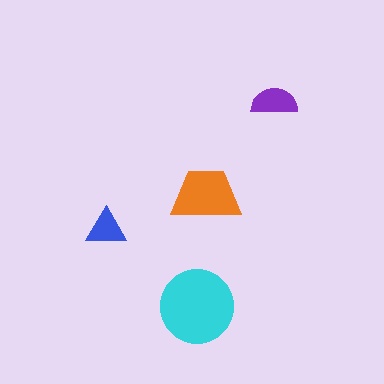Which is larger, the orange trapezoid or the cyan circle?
The cyan circle.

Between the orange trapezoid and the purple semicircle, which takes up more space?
The orange trapezoid.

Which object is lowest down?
The cyan circle is bottommost.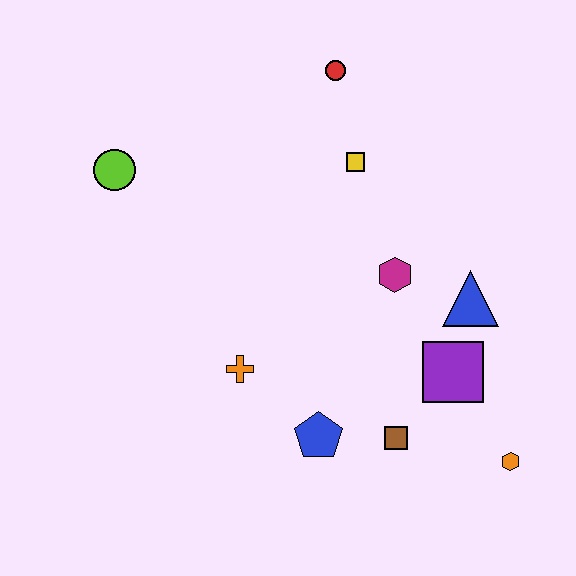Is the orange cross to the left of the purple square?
Yes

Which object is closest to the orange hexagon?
The purple square is closest to the orange hexagon.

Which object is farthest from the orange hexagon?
The lime circle is farthest from the orange hexagon.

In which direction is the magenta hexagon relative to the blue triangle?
The magenta hexagon is to the left of the blue triangle.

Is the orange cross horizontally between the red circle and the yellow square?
No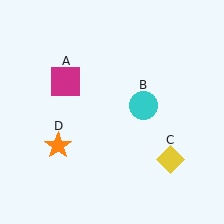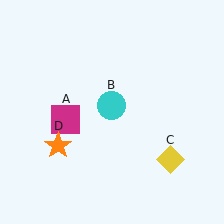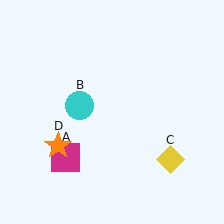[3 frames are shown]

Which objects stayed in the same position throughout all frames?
Yellow diamond (object C) and orange star (object D) remained stationary.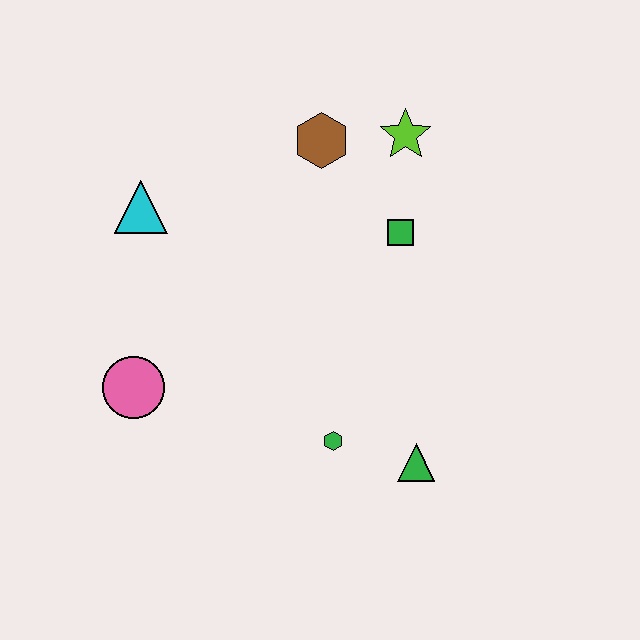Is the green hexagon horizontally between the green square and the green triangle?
No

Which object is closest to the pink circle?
The cyan triangle is closest to the pink circle.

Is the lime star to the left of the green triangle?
Yes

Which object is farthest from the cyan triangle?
The green triangle is farthest from the cyan triangle.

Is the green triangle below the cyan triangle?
Yes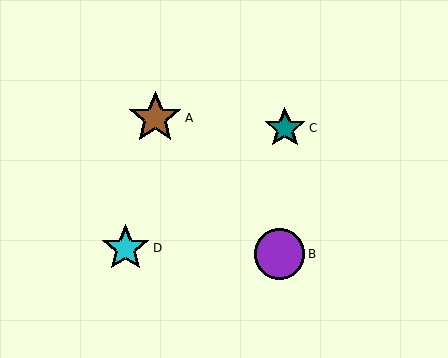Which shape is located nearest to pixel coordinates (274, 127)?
The teal star (labeled C) at (285, 128) is nearest to that location.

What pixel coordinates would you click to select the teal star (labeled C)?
Click at (285, 128) to select the teal star C.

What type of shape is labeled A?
Shape A is a brown star.